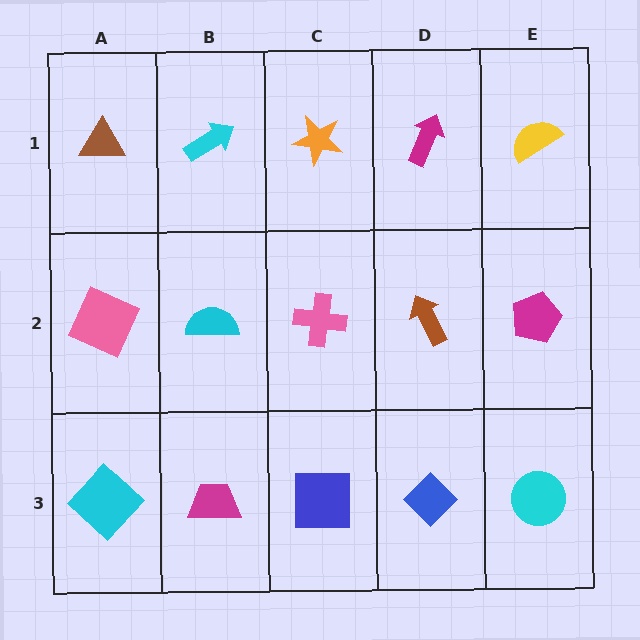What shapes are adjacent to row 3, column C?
A pink cross (row 2, column C), a magenta trapezoid (row 3, column B), a blue diamond (row 3, column D).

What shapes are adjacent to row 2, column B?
A cyan arrow (row 1, column B), a magenta trapezoid (row 3, column B), a pink square (row 2, column A), a pink cross (row 2, column C).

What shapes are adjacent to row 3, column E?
A magenta pentagon (row 2, column E), a blue diamond (row 3, column D).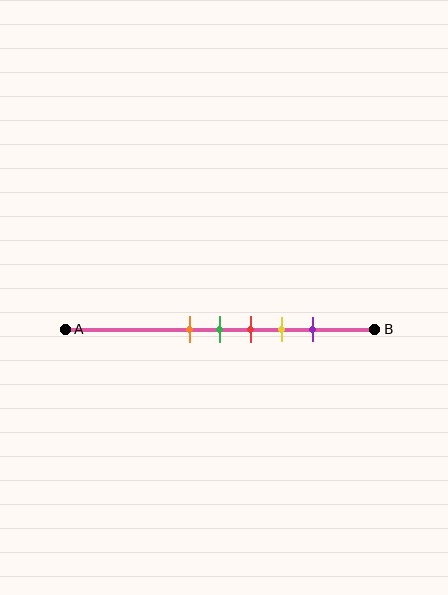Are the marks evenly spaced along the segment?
Yes, the marks are approximately evenly spaced.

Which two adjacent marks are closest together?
The orange and green marks are the closest adjacent pair.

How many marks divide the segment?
There are 5 marks dividing the segment.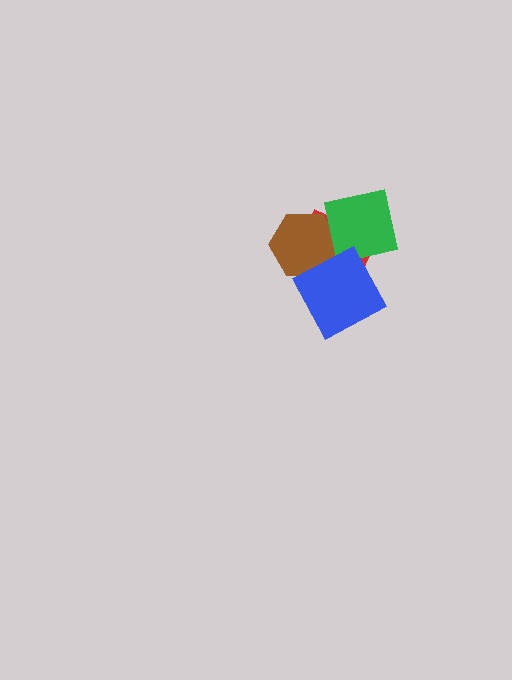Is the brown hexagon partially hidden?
Yes, it is partially covered by another shape.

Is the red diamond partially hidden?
Yes, it is partially covered by another shape.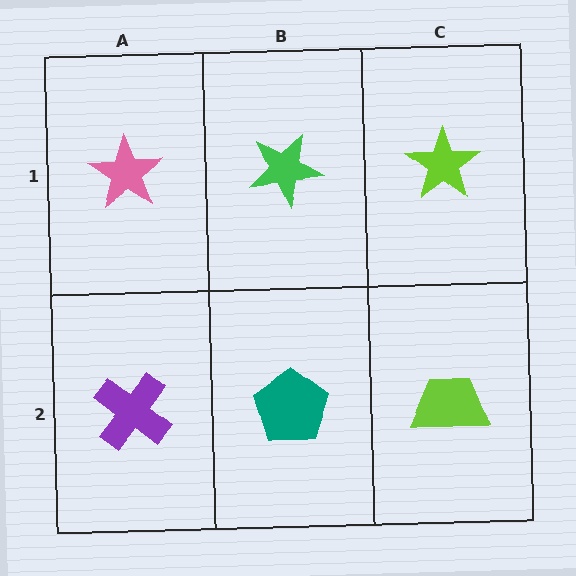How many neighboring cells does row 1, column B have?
3.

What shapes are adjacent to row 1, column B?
A teal pentagon (row 2, column B), a pink star (row 1, column A), a lime star (row 1, column C).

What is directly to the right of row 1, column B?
A lime star.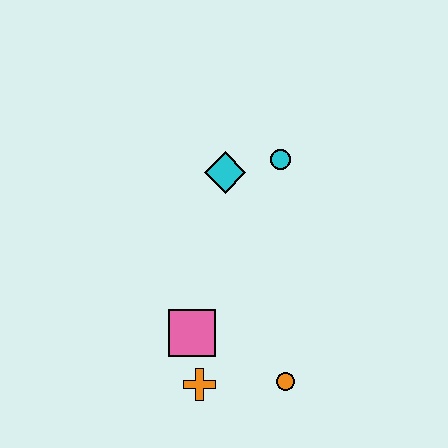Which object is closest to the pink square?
The orange cross is closest to the pink square.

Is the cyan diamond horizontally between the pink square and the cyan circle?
Yes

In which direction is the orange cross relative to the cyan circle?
The orange cross is below the cyan circle.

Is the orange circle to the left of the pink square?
No